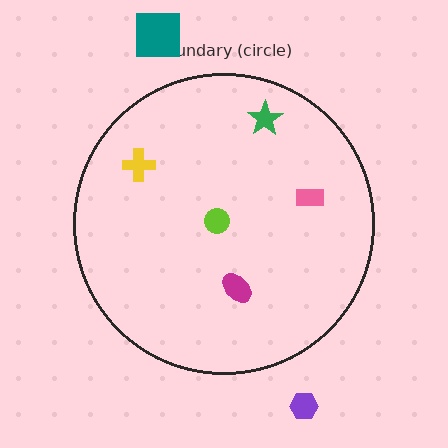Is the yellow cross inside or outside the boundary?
Inside.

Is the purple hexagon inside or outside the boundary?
Outside.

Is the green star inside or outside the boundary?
Inside.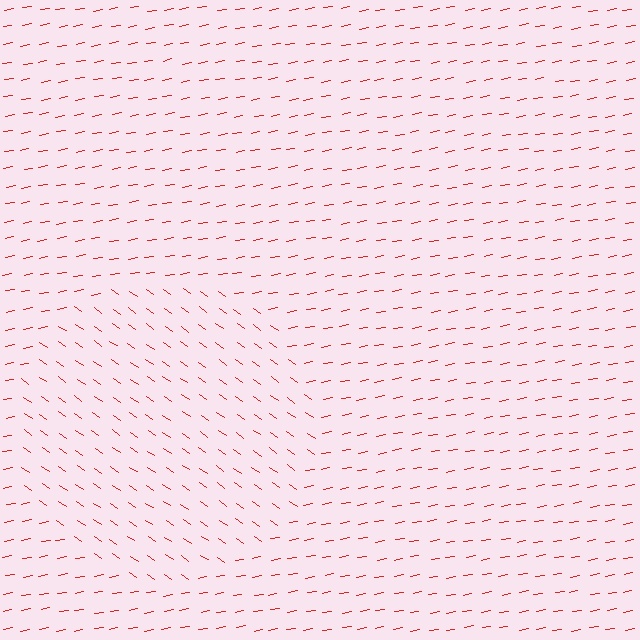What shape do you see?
I see a circle.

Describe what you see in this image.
The image is filled with small red line segments. A circle region in the image has lines oriented differently from the surrounding lines, creating a visible texture boundary.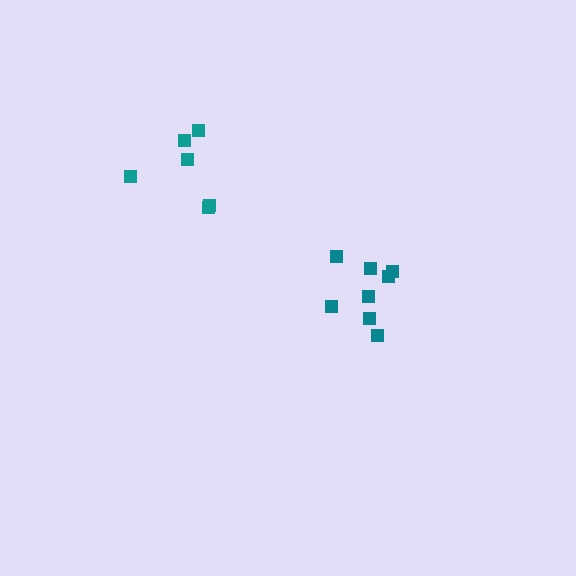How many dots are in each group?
Group 1: 6 dots, Group 2: 8 dots (14 total).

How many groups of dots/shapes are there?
There are 2 groups.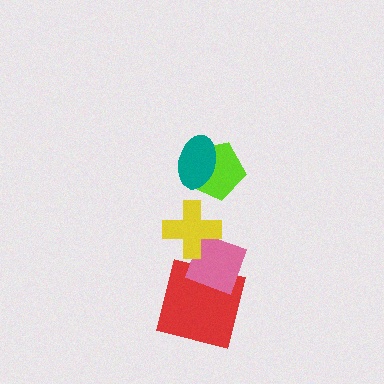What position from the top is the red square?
The red square is 5th from the top.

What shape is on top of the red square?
The pink diamond is on top of the red square.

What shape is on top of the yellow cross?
The lime pentagon is on top of the yellow cross.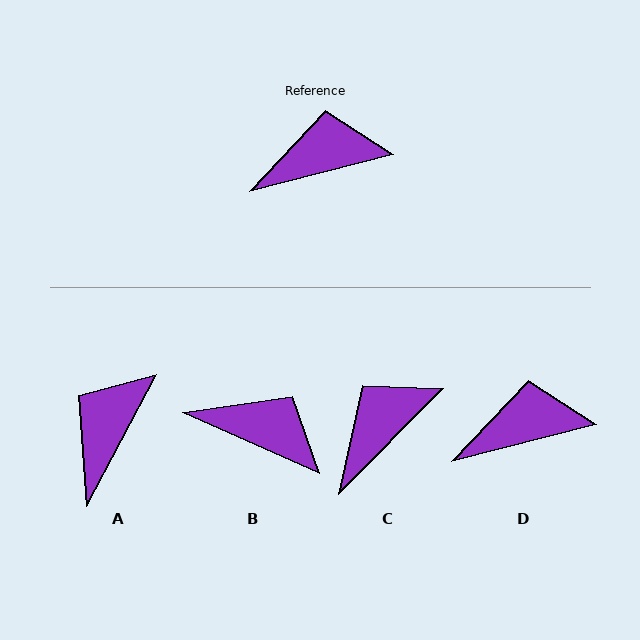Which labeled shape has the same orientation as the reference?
D.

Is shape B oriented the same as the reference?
No, it is off by about 38 degrees.